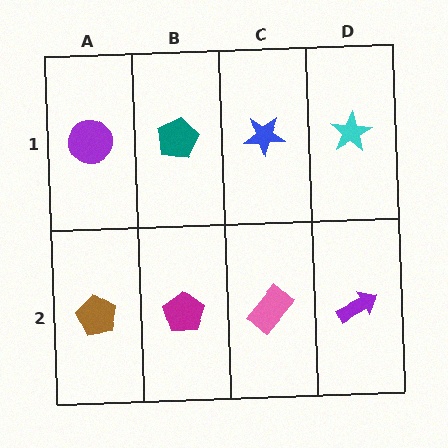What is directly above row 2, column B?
A teal pentagon.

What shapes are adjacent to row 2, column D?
A cyan star (row 1, column D), a pink rectangle (row 2, column C).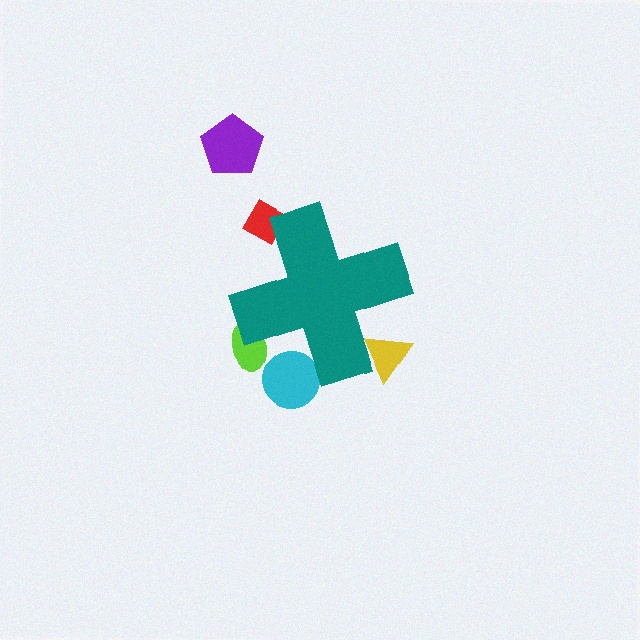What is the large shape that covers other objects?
A teal cross.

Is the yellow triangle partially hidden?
Yes, the yellow triangle is partially hidden behind the teal cross.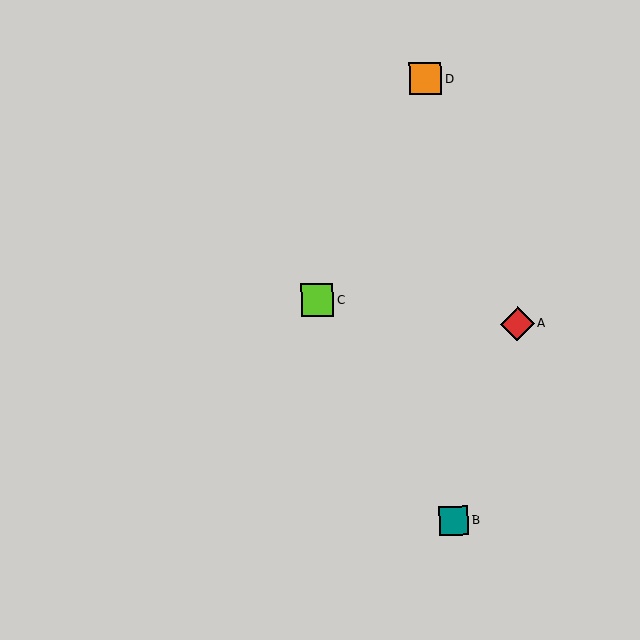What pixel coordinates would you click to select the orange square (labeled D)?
Click at (425, 79) to select the orange square D.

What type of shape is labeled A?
Shape A is a red diamond.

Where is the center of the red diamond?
The center of the red diamond is at (518, 324).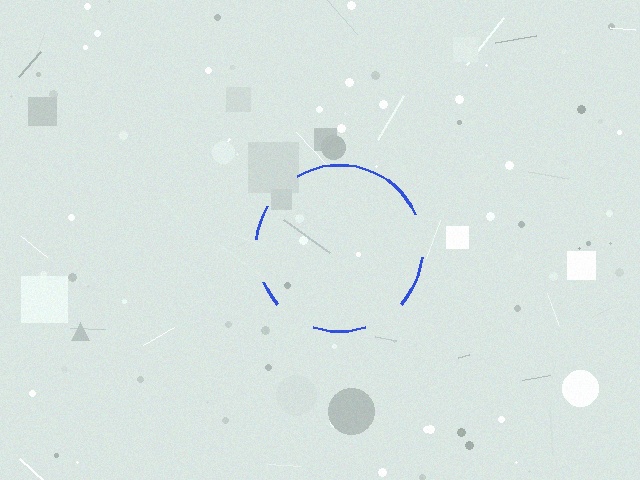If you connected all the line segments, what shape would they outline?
They would outline a circle.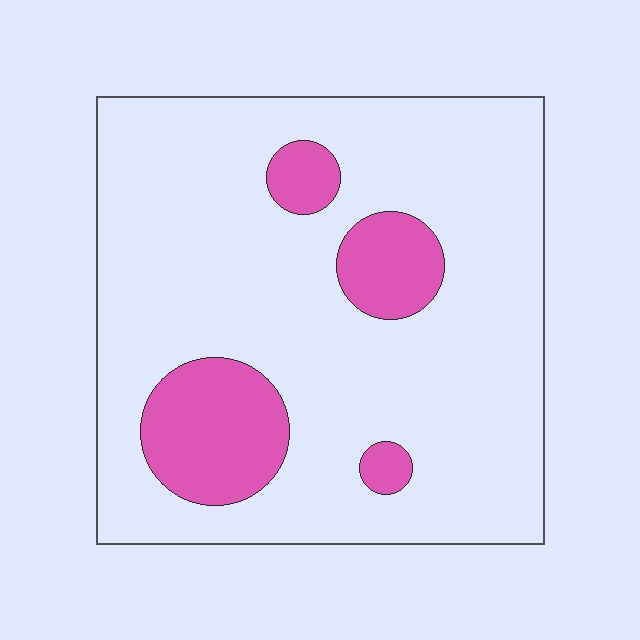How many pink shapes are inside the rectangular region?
4.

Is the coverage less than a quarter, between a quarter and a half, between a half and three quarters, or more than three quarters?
Less than a quarter.